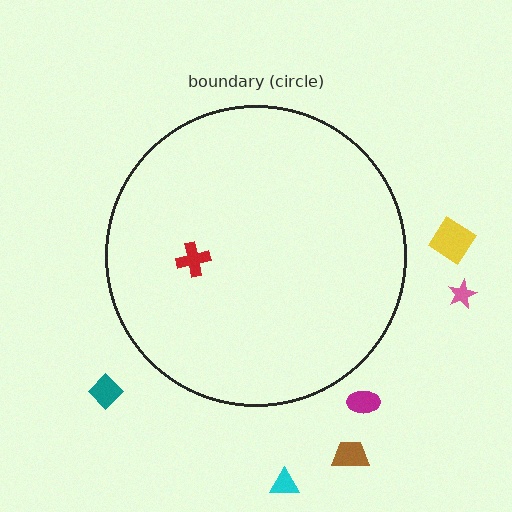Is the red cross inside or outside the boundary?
Inside.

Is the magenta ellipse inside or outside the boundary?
Outside.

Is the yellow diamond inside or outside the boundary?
Outside.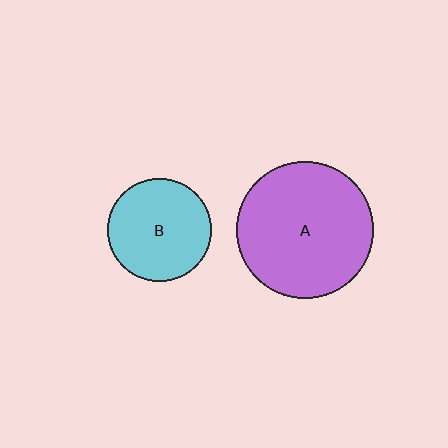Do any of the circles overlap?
No, none of the circles overlap.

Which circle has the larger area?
Circle A (purple).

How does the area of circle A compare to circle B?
Approximately 1.7 times.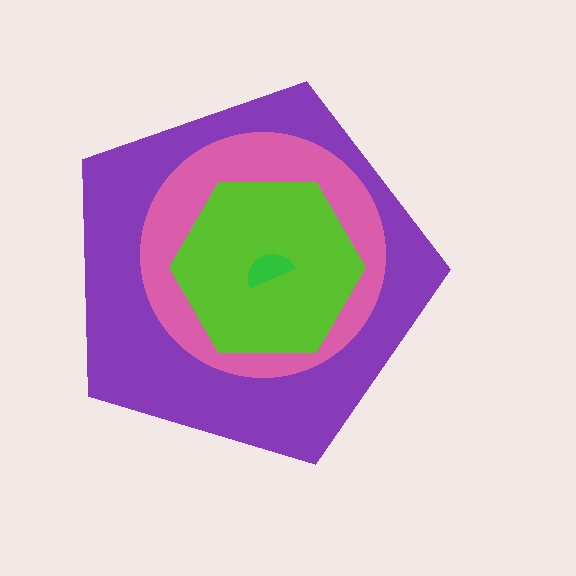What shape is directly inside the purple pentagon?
The pink circle.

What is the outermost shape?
The purple pentagon.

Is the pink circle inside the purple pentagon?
Yes.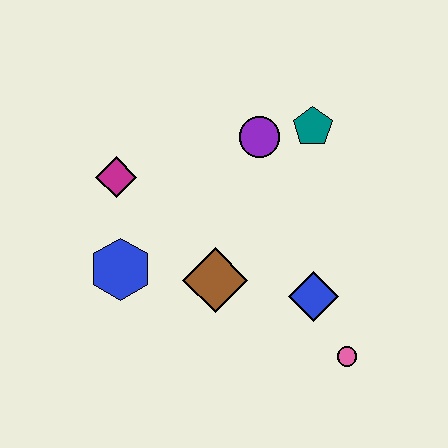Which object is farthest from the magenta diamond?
The pink circle is farthest from the magenta diamond.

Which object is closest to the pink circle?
The blue diamond is closest to the pink circle.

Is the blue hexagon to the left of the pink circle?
Yes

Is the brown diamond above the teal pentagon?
No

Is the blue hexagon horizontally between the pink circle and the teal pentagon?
No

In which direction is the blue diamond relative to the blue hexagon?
The blue diamond is to the right of the blue hexagon.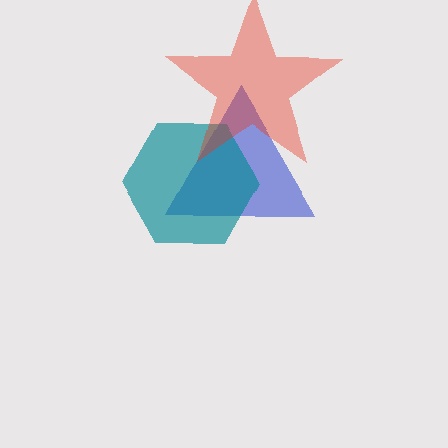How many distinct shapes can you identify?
There are 3 distinct shapes: a blue triangle, a teal hexagon, a red star.